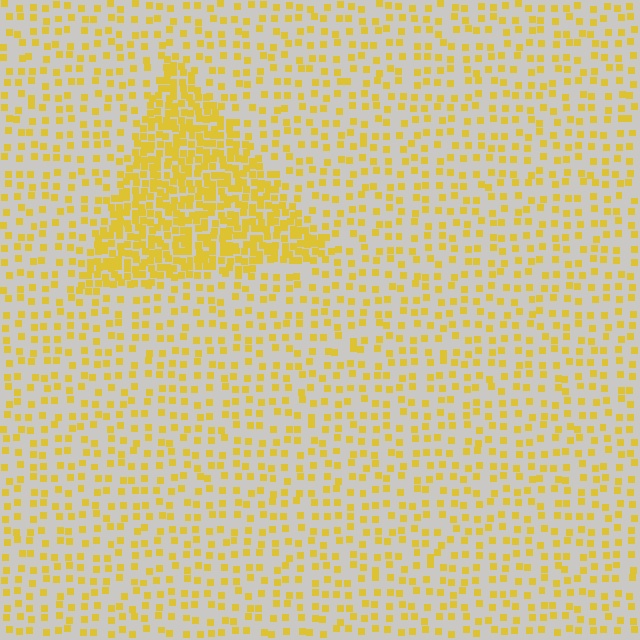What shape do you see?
I see a triangle.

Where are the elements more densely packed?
The elements are more densely packed inside the triangle boundary.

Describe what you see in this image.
The image contains small yellow elements arranged at two different densities. A triangle-shaped region is visible where the elements are more densely packed than the surrounding area.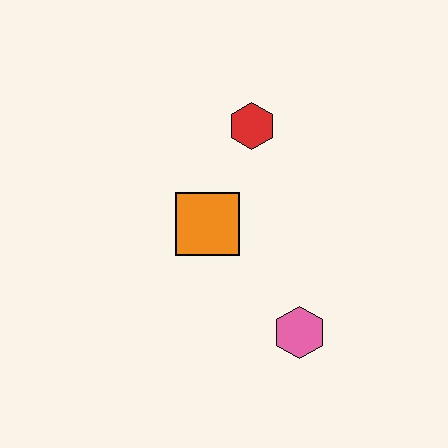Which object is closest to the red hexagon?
The orange square is closest to the red hexagon.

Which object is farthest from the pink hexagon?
The red hexagon is farthest from the pink hexagon.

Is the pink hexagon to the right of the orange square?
Yes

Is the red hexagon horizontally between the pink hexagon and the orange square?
Yes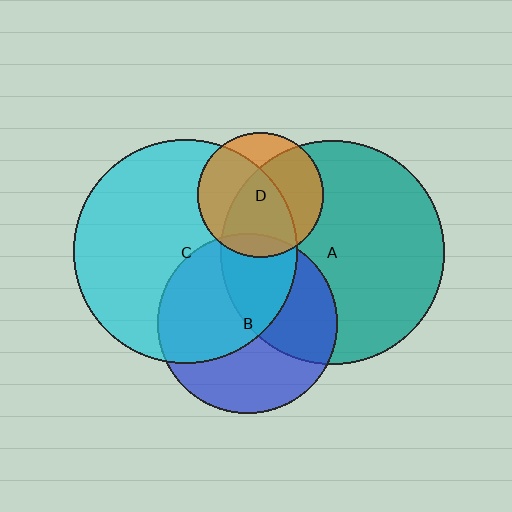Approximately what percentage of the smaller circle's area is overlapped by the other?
Approximately 25%.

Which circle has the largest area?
Circle A (teal).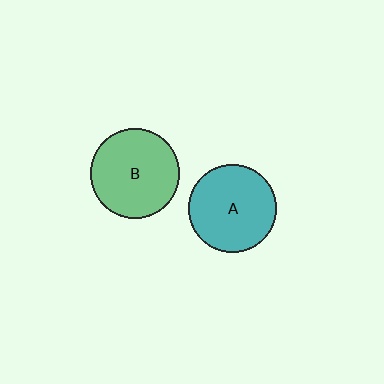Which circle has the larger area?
Circle B (green).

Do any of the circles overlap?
No, none of the circles overlap.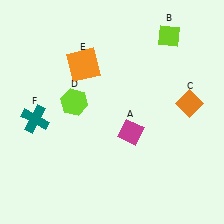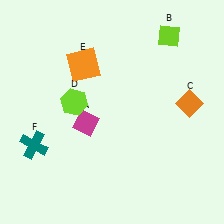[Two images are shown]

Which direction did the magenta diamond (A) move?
The magenta diamond (A) moved left.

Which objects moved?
The objects that moved are: the magenta diamond (A), the teal cross (F).